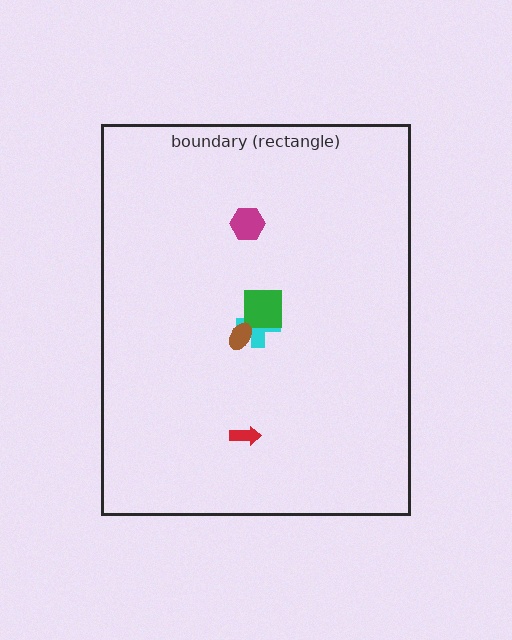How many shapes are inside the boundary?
5 inside, 0 outside.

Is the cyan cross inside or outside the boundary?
Inside.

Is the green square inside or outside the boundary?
Inside.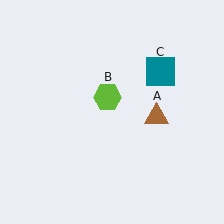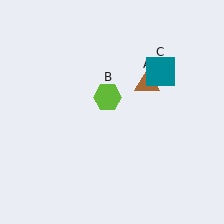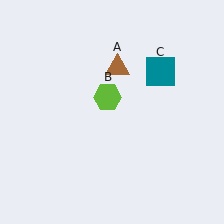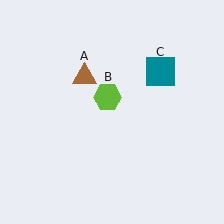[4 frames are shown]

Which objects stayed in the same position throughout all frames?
Lime hexagon (object B) and teal square (object C) remained stationary.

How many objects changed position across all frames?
1 object changed position: brown triangle (object A).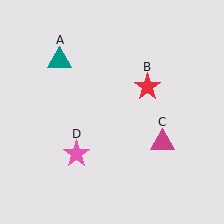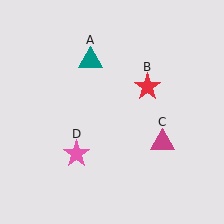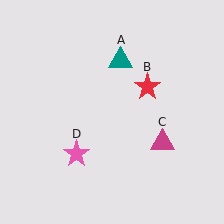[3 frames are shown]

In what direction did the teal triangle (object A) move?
The teal triangle (object A) moved right.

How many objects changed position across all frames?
1 object changed position: teal triangle (object A).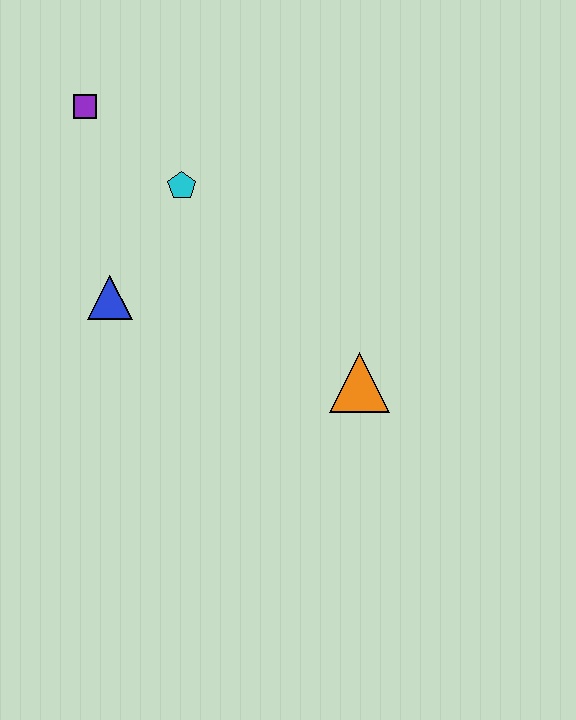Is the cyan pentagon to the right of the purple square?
Yes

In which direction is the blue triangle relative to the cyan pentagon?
The blue triangle is below the cyan pentagon.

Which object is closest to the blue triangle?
The cyan pentagon is closest to the blue triangle.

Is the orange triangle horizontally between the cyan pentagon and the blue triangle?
No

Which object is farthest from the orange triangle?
The purple square is farthest from the orange triangle.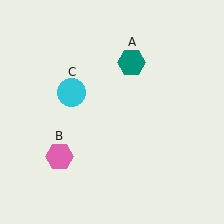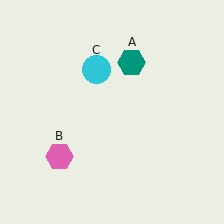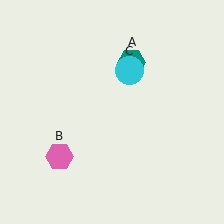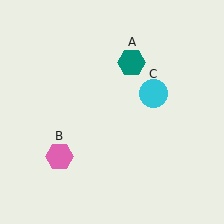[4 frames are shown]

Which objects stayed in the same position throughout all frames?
Teal hexagon (object A) and pink hexagon (object B) remained stationary.